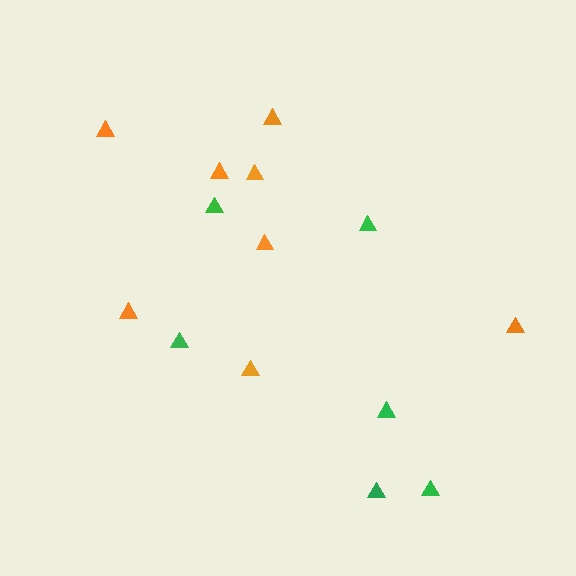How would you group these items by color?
There are 2 groups: one group of green triangles (6) and one group of orange triangles (8).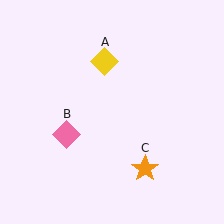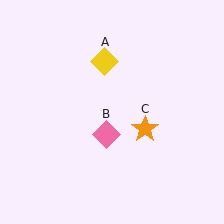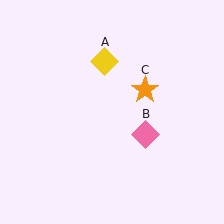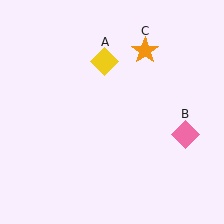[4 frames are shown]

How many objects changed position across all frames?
2 objects changed position: pink diamond (object B), orange star (object C).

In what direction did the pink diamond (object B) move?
The pink diamond (object B) moved right.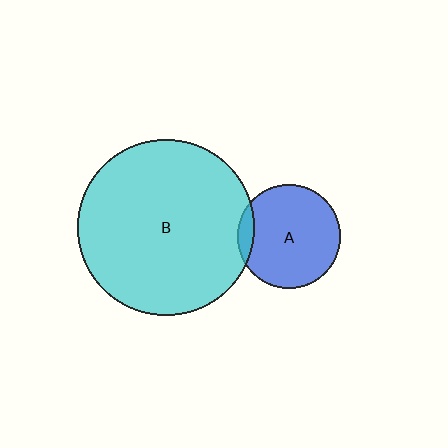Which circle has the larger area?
Circle B (cyan).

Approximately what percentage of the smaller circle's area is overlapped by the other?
Approximately 10%.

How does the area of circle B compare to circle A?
Approximately 2.9 times.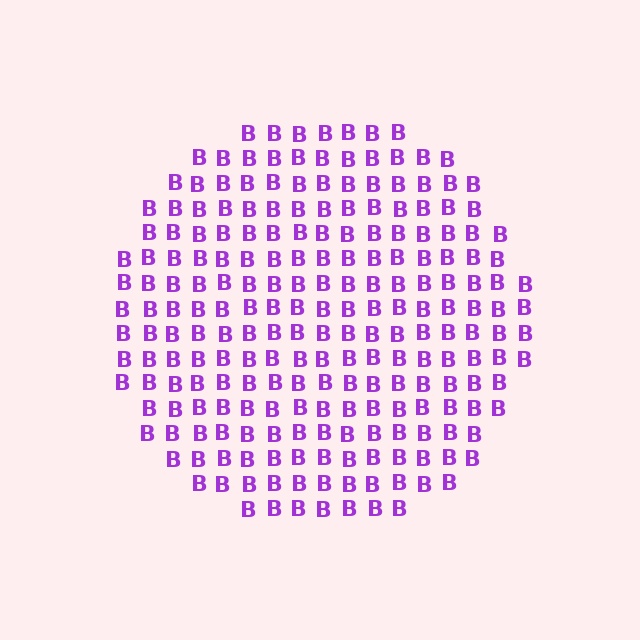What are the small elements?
The small elements are letter B's.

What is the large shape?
The large shape is a circle.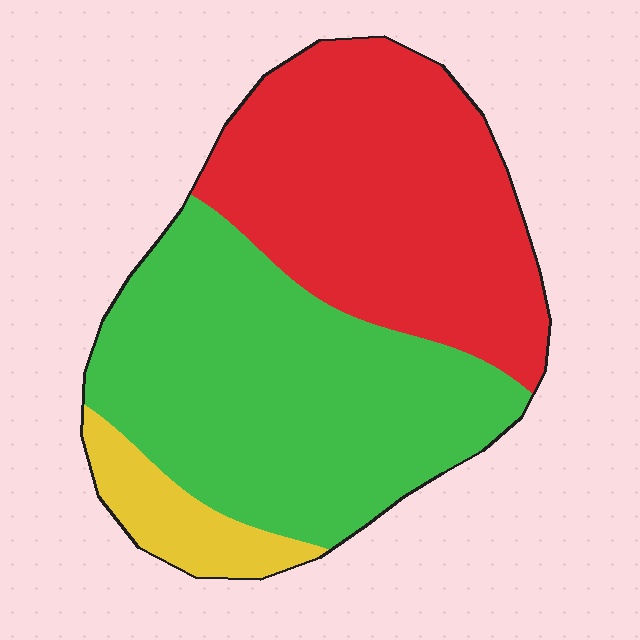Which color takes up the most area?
Green, at roughly 50%.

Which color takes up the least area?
Yellow, at roughly 10%.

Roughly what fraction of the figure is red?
Red covers roughly 45% of the figure.